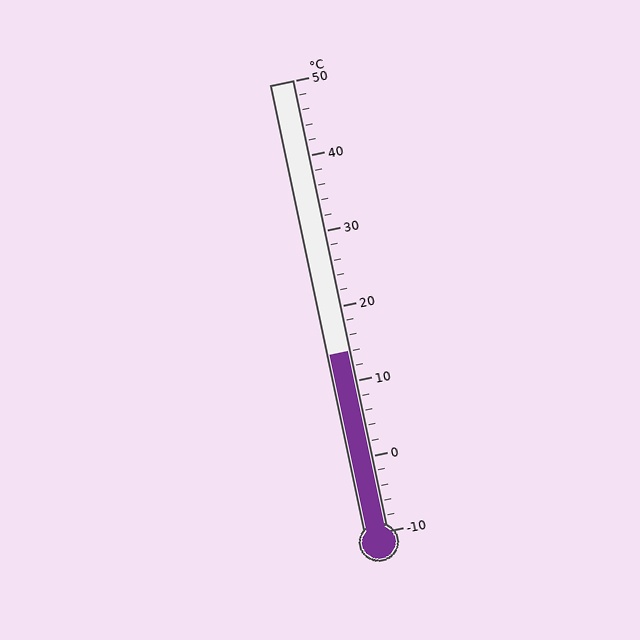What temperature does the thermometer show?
The thermometer shows approximately 14°C.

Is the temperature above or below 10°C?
The temperature is above 10°C.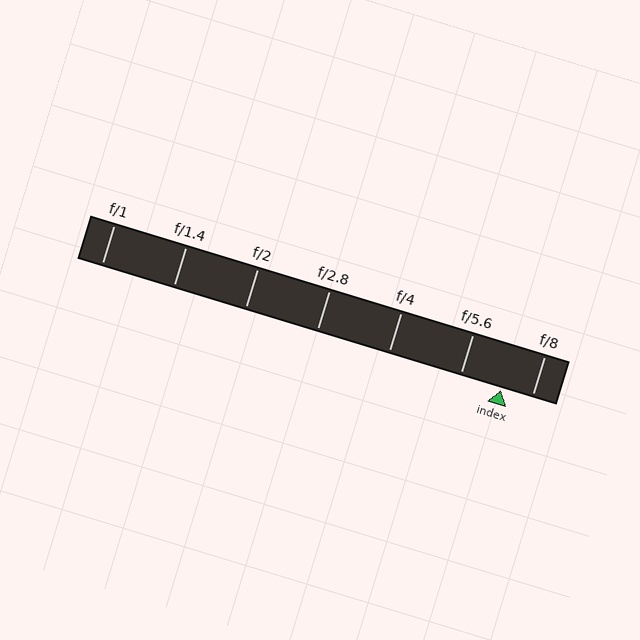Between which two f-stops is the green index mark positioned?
The index mark is between f/5.6 and f/8.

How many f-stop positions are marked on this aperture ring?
There are 7 f-stop positions marked.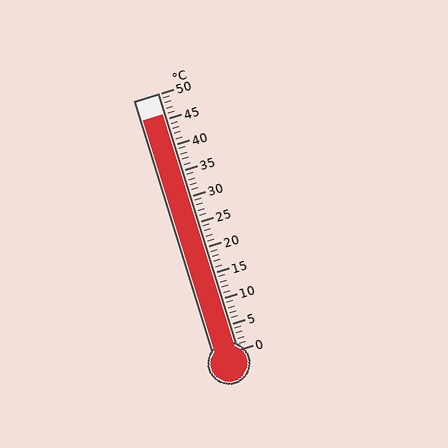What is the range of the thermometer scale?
The thermometer scale ranges from 0°C to 50°C.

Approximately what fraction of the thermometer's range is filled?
The thermometer is filled to approximately 90% of its range.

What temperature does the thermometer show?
The thermometer shows approximately 46°C.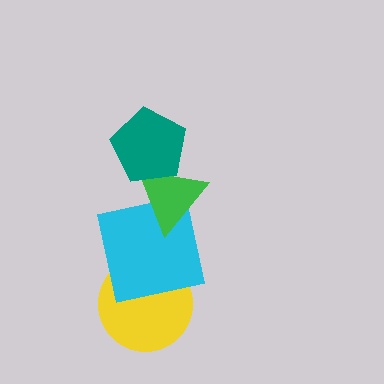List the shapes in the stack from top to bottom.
From top to bottom: the teal pentagon, the green triangle, the cyan square, the yellow circle.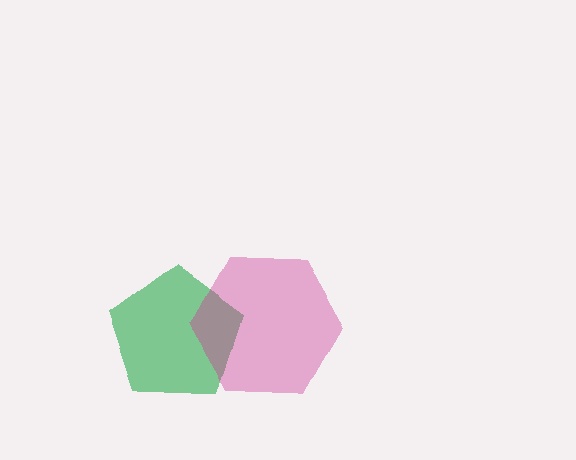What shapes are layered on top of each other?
The layered shapes are: a green pentagon, a magenta hexagon.